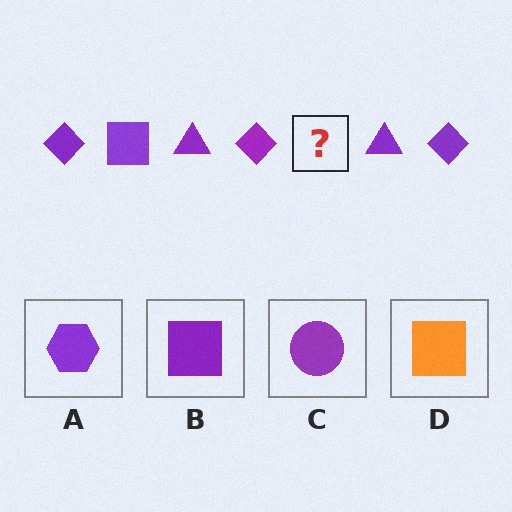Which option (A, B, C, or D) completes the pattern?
B.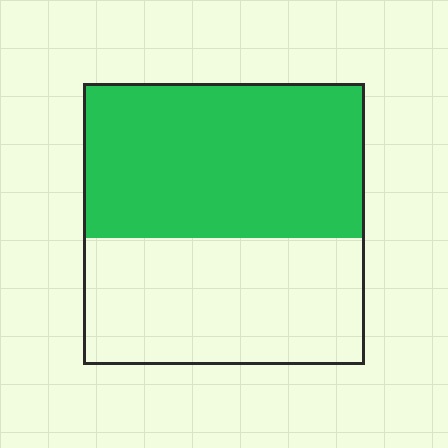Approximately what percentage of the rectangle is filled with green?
Approximately 55%.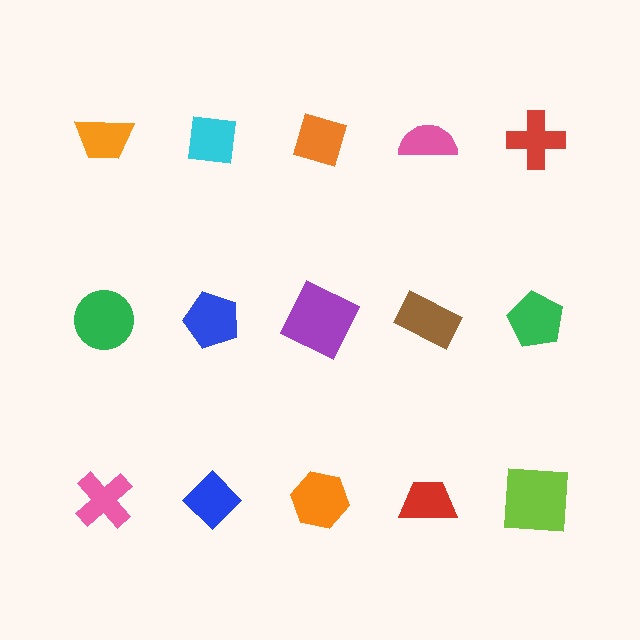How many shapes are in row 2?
5 shapes.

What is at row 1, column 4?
A pink semicircle.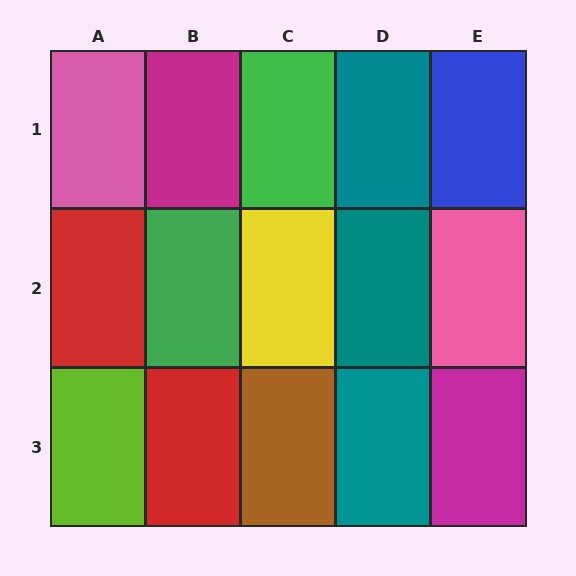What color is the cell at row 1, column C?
Green.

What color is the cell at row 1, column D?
Teal.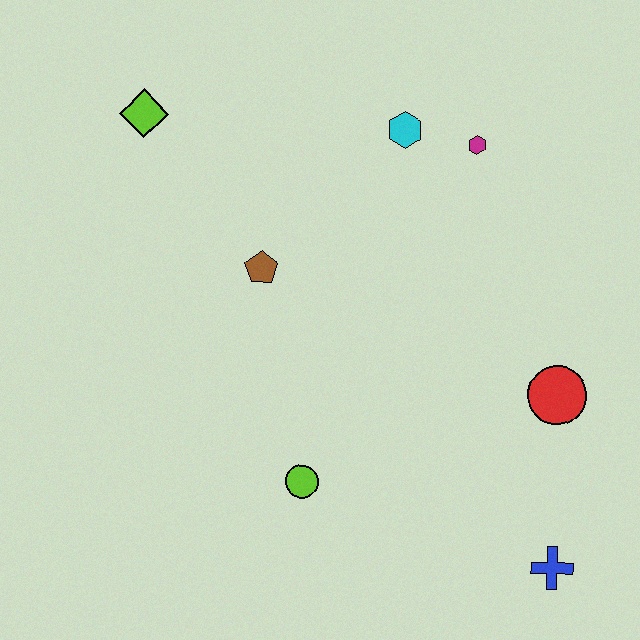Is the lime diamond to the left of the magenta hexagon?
Yes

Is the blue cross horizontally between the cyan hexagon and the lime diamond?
No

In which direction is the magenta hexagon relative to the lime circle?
The magenta hexagon is above the lime circle.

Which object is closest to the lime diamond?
The brown pentagon is closest to the lime diamond.